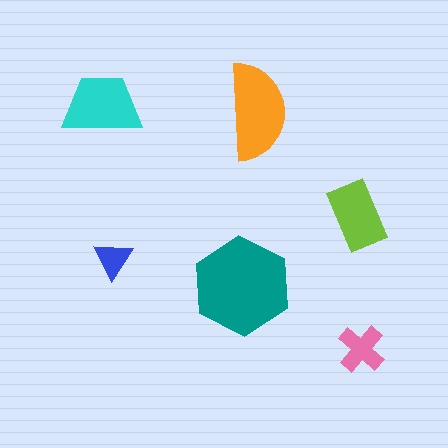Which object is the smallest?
The blue triangle.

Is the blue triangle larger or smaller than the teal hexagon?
Smaller.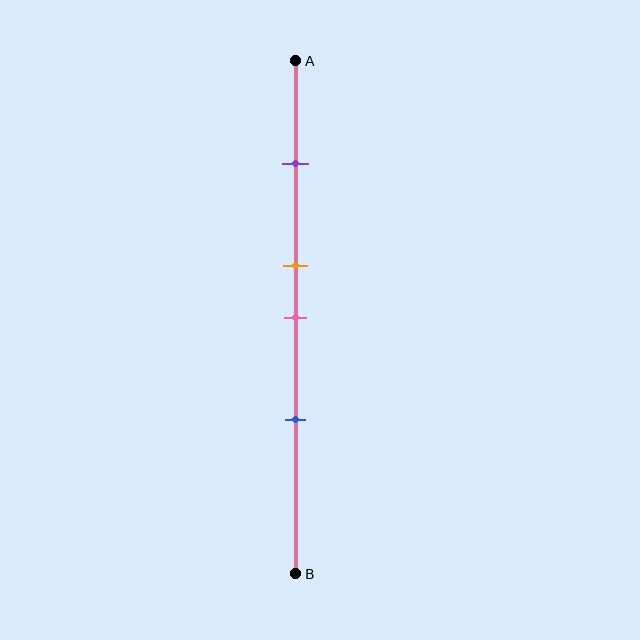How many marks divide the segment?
There are 4 marks dividing the segment.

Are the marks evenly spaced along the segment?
No, the marks are not evenly spaced.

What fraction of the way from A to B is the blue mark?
The blue mark is approximately 70% (0.7) of the way from A to B.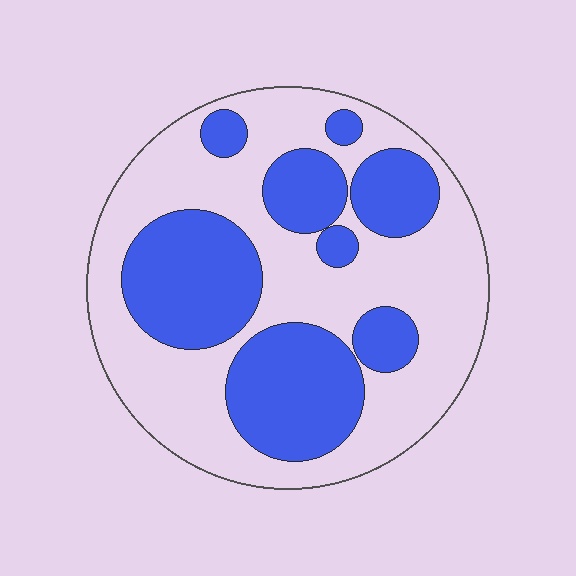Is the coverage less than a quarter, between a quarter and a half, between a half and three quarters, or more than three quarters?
Between a quarter and a half.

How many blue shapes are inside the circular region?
8.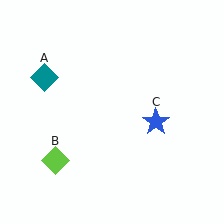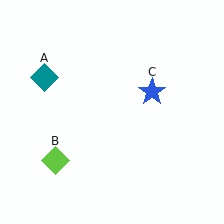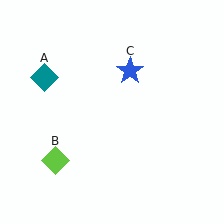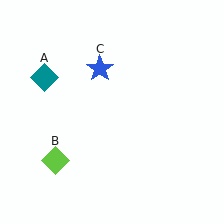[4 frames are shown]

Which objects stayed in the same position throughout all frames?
Teal diamond (object A) and lime diamond (object B) remained stationary.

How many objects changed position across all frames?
1 object changed position: blue star (object C).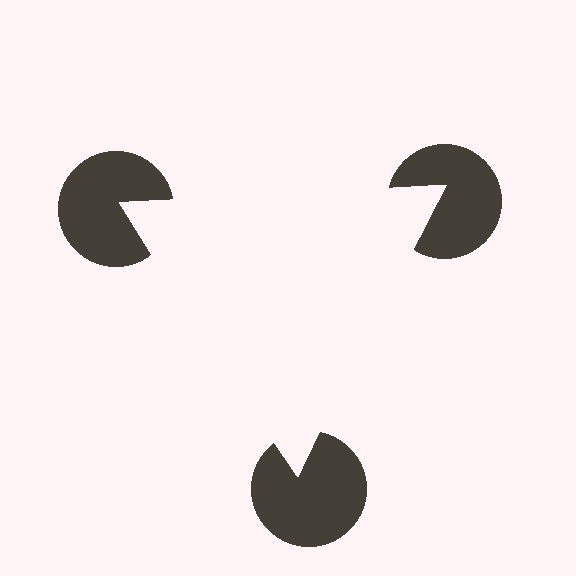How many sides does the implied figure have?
3 sides.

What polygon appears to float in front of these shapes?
An illusory triangle — its edges are inferred from the aligned wedge cuts in the pac-man discs, not physically drawn.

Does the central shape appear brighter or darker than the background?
It typically appears slightly brighter than the background, even though no actual brightness change is drawn.